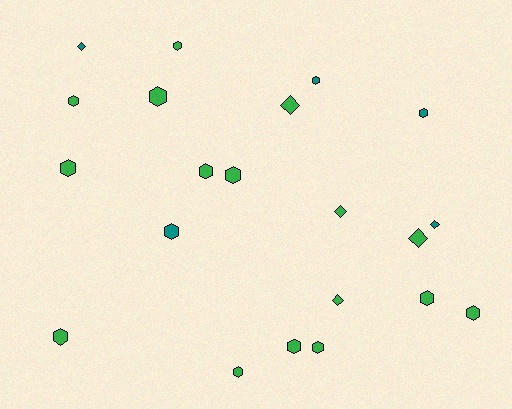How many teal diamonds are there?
There are 2 teal diamonds.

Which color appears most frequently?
Green, with 16 objects.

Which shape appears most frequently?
Hexagon, with 15 objects.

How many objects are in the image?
There are 21 objects.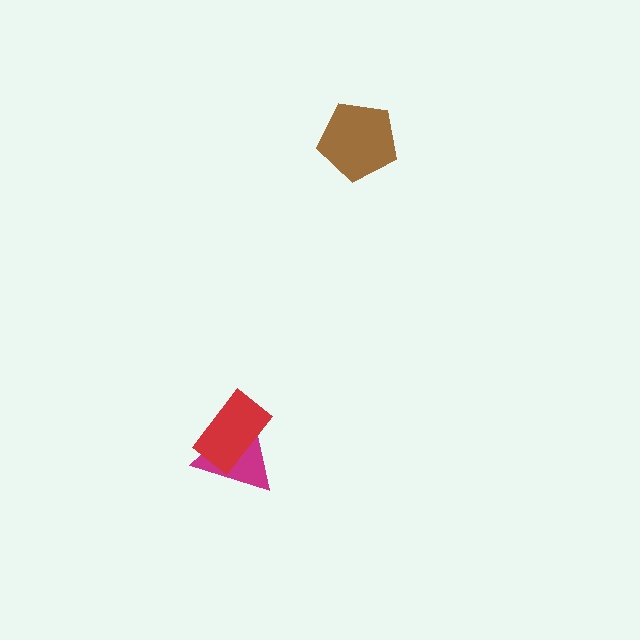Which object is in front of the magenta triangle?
The red rectangle is in front of the magenta triangle.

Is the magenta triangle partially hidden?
Yes, it is partially covered by another shape.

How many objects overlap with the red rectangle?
1 object overlaps with the red rectangle.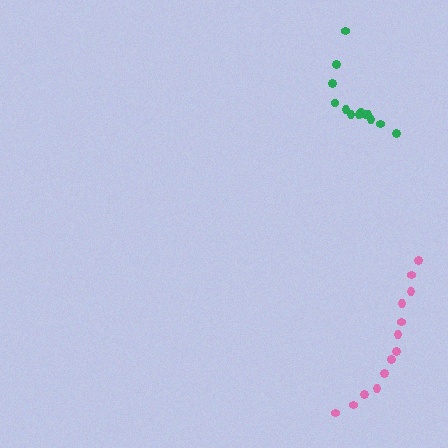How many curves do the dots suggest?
There are 2 distinct paths.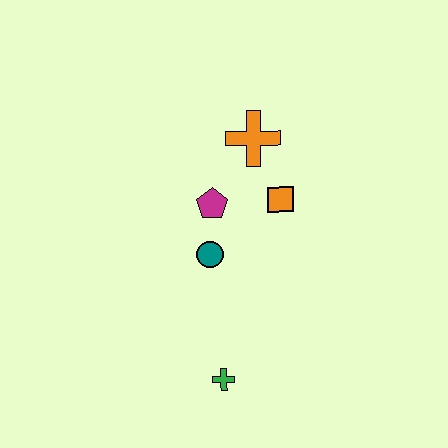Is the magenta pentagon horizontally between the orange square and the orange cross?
No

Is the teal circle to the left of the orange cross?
Yes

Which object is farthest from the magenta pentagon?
The green cross is farthest from the magenta pentagon.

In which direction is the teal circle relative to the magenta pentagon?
The teal circle is below the magenta pentagon.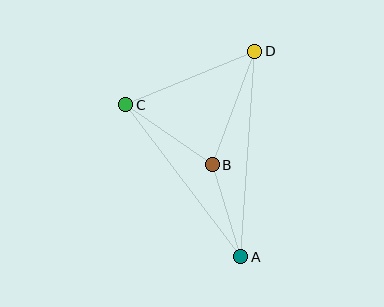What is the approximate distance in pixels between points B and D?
The distance between B and D is approximately 121 pixels.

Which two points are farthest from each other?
Points A and D are farthest from each other.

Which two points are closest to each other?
Points A and B are closest to each other.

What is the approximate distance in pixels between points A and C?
The distance between A and C is approximately 190 pixels.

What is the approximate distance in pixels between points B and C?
The distance between B and C is approximately 105 pixels.